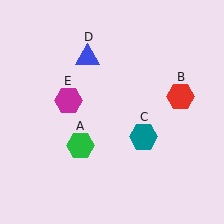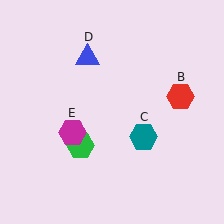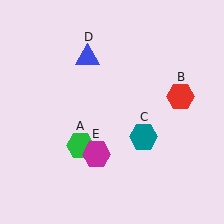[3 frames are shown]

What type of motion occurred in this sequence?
The magenta hexagon (object E) rotated counterclockwise around the center of the scene.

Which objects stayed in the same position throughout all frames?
Green hexagon (object A) and red hexagon (object B) and teal hexagon (object C) and blue triangle (object D) remained stationary.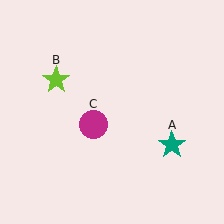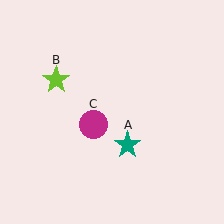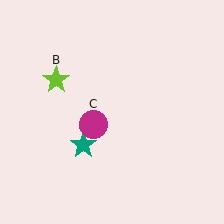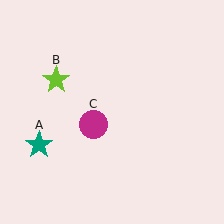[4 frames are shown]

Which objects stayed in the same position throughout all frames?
Lime star (object B) and magenta circle (object C) remained stationary.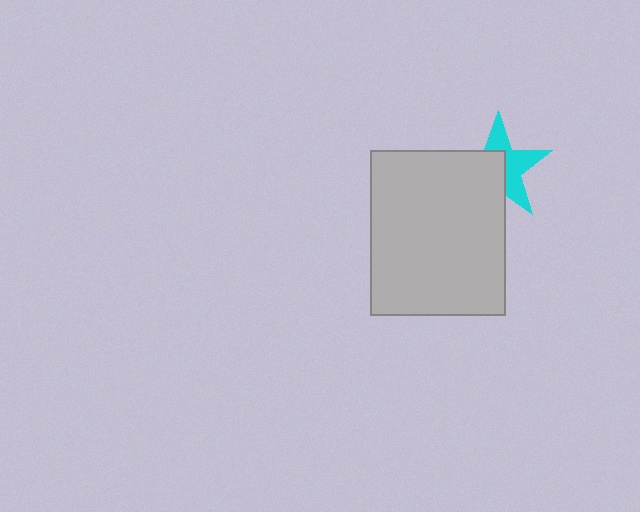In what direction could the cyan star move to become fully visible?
The cyan star could move toward the upper-right. That would shift it out from behind the light gray rectangle entirely.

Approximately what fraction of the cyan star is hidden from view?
Roughly 51% of the cyan star is hidden behind the light gray rectangle.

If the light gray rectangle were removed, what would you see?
You would see the complete cyan star.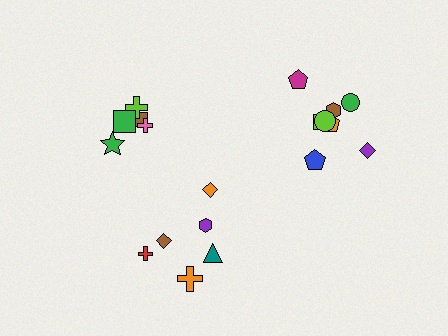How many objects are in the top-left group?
There are 5 objects.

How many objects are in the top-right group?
There are 8 objects.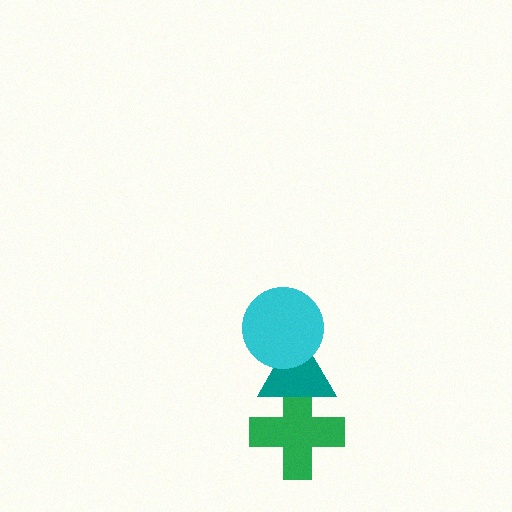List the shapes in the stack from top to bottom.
From top to bottom: the cyan circle, the teal triangle, the green cross.